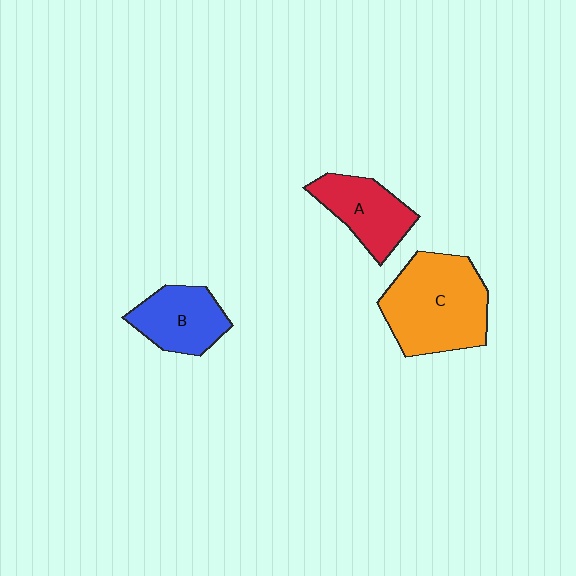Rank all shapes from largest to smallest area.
From largest to smallest: C (orange), A (red), B (blue).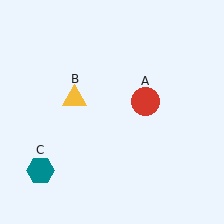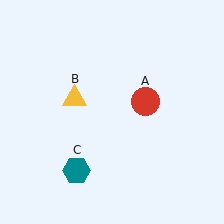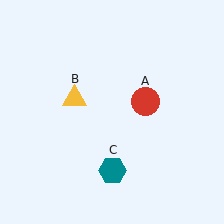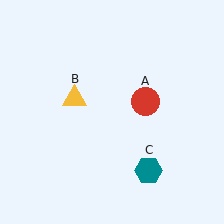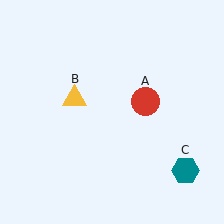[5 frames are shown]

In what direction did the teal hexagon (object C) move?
The teal hexagon (object C) moved right.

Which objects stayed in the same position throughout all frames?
Red circle (object A) and yellow triangle (object B) remained stationary.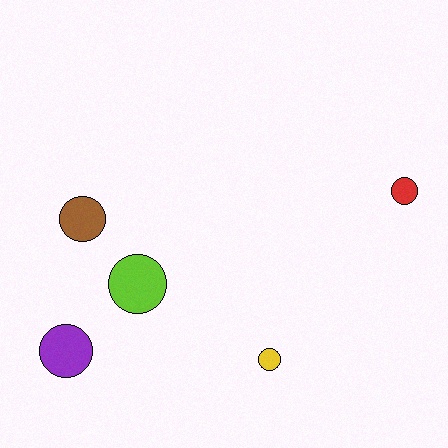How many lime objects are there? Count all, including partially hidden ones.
There is 1 lime object.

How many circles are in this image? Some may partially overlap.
There are 5 circles.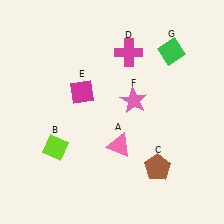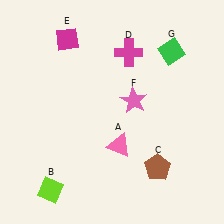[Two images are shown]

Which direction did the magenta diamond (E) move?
The magenta diamond (E) moved up.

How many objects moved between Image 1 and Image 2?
2 objects moved between the two images.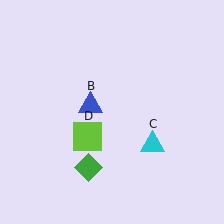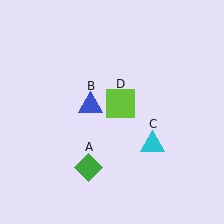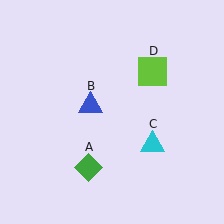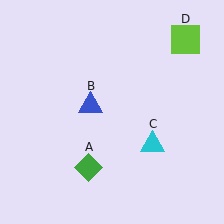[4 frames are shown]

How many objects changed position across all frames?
1 object changed position: lime square (object D).